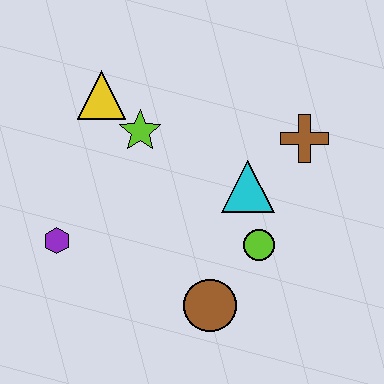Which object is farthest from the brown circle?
The yellow triangle is farthest from the brown circle.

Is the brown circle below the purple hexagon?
Yes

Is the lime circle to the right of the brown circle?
Yes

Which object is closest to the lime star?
The yellow triangle is closest to the lime star.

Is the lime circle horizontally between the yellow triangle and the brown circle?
No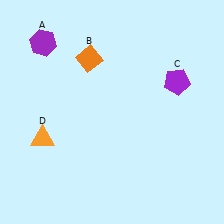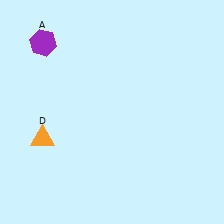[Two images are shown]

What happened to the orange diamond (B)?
The orange diamond (B) was removed in Image 2. It was in the top-left area of Image 1.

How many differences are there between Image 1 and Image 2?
There are 2 differences between the two images.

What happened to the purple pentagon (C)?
The purple pentagon (C) was removed in Image 2. It was in the top-right area of Image 1.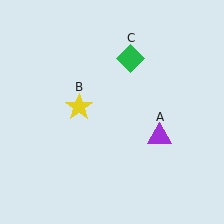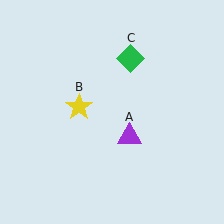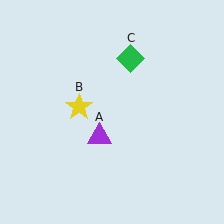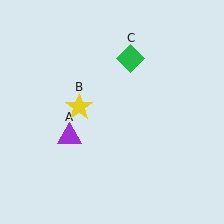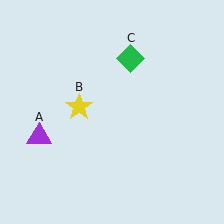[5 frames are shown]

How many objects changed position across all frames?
1 object changed position: purple triangle (object A).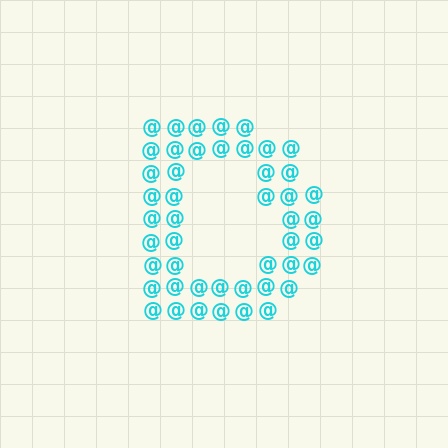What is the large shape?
The large shape is the letter D.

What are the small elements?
The small elements are at signs.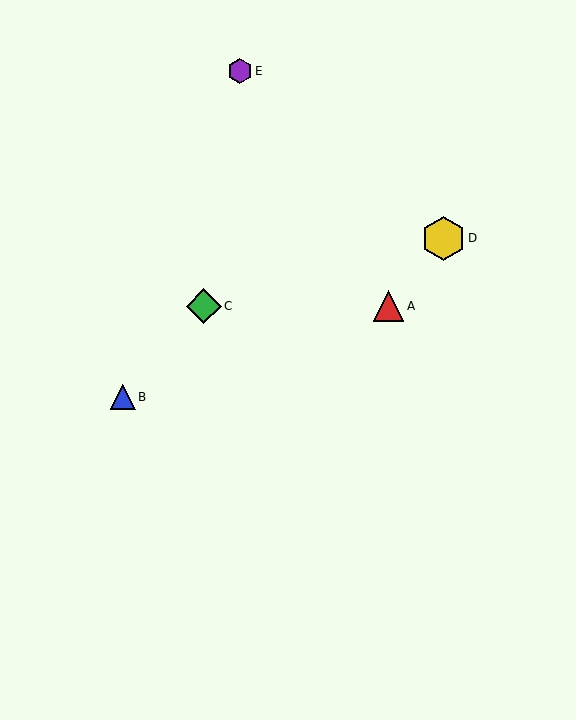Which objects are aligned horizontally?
Objects A, C are aligned horizontally.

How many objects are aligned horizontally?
2 objects (A, C) are aligned horizontally.